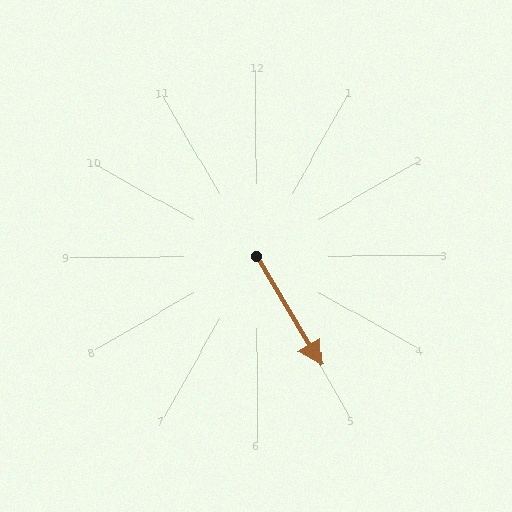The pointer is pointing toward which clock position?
Roughly 5 o'clock.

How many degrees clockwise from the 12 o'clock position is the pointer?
Approximately 149 degrees.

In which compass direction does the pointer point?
Southeast.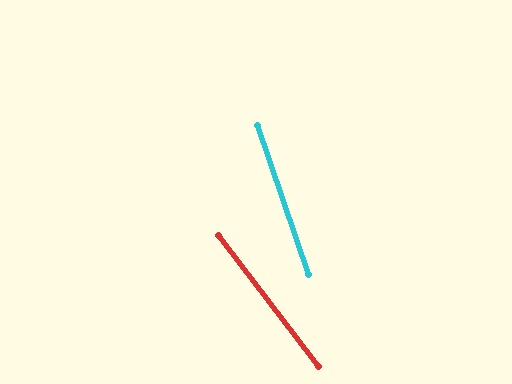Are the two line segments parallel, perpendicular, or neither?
Neither parallel nor perpendicular — they differ by about 18°.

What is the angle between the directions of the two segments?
Approximately 18 degrees.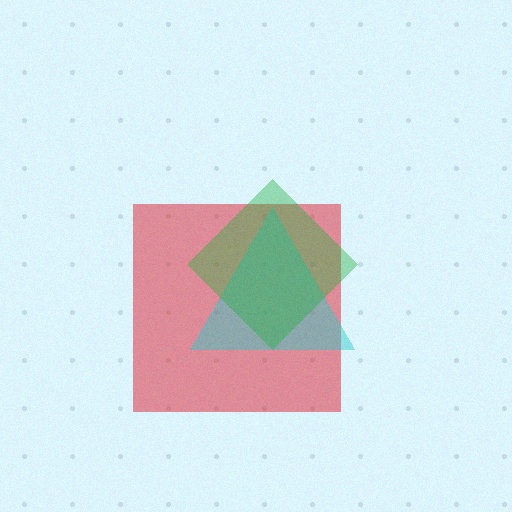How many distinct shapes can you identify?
There are 3 distinct shapes: a red square, a cyan triangle, a green diamond.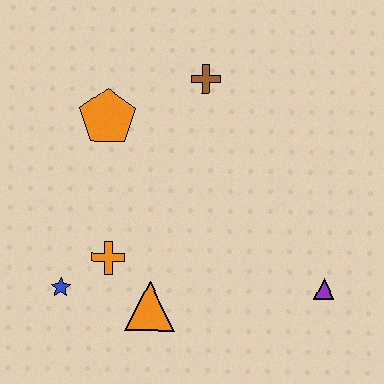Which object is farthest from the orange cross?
The purple triangle is farthest from the orange cross.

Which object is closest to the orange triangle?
The orange cross is closest to the orange triangle.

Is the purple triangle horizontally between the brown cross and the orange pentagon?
No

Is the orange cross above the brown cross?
No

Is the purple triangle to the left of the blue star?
No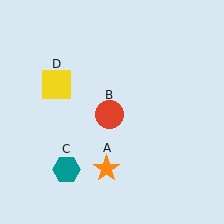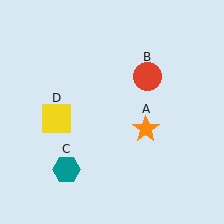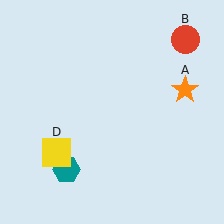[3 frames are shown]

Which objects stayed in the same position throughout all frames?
Teal hexagon (object C) remained stationary.